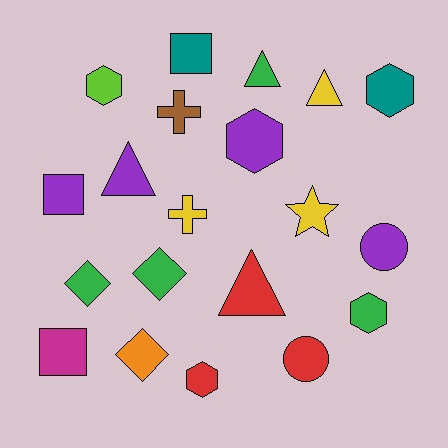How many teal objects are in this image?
There are 2 teal objects.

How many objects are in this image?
There are 20 objects.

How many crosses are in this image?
There are 2 crosses.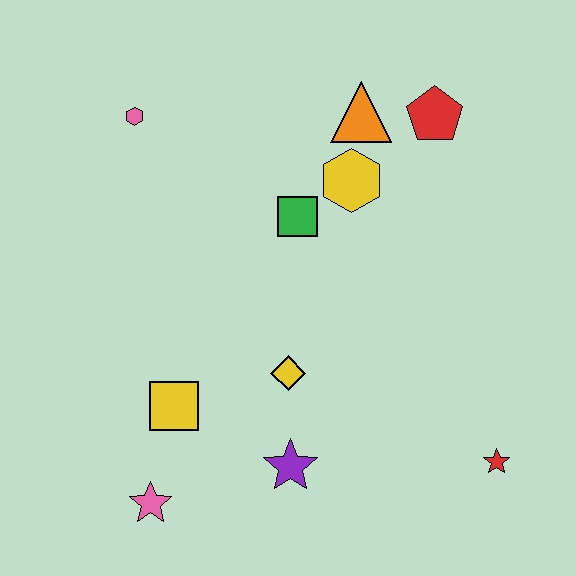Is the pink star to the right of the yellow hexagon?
No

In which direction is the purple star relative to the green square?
The purple star is below the green square.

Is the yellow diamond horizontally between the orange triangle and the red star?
No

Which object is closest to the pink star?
The yellow square is closest to the pink star.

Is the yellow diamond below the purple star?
No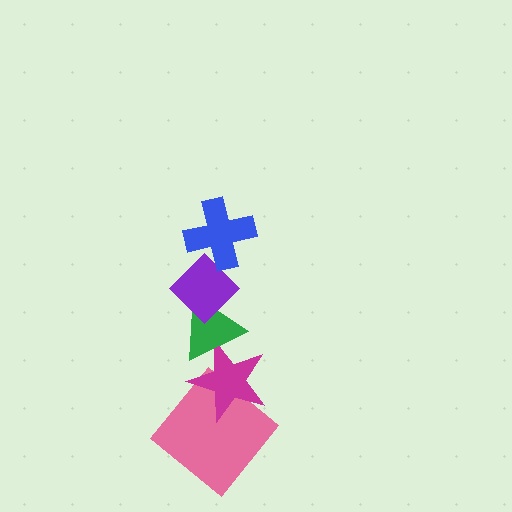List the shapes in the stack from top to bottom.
From top to bottom: the blue cross, the purple diamond, the green triangle, the magenta star, the pink diamond.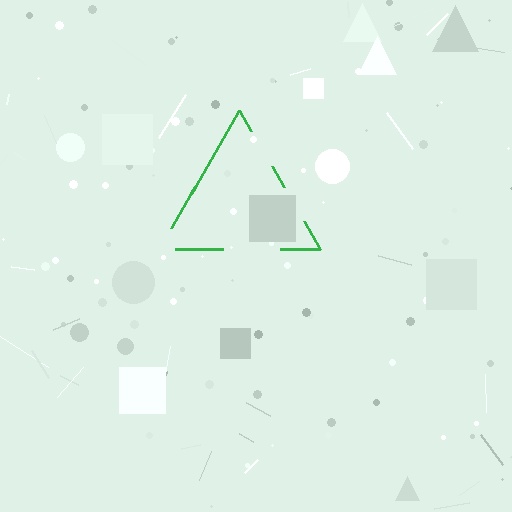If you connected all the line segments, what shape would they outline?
They would outline a triangle.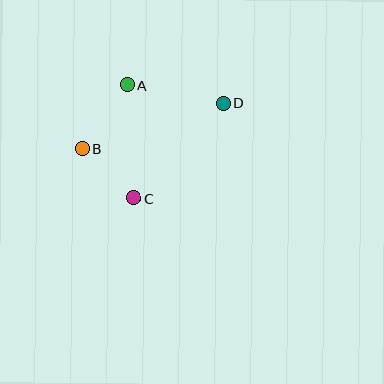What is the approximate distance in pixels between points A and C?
The distance between A and C is approximately 113 pixels.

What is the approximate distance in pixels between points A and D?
The distance between A and D is approximately 98 pixels.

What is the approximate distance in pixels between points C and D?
The distance between C and D is approximately 130 pixels.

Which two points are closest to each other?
Points B and C are closest to each other.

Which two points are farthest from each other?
Points B and D are farthest from each other.